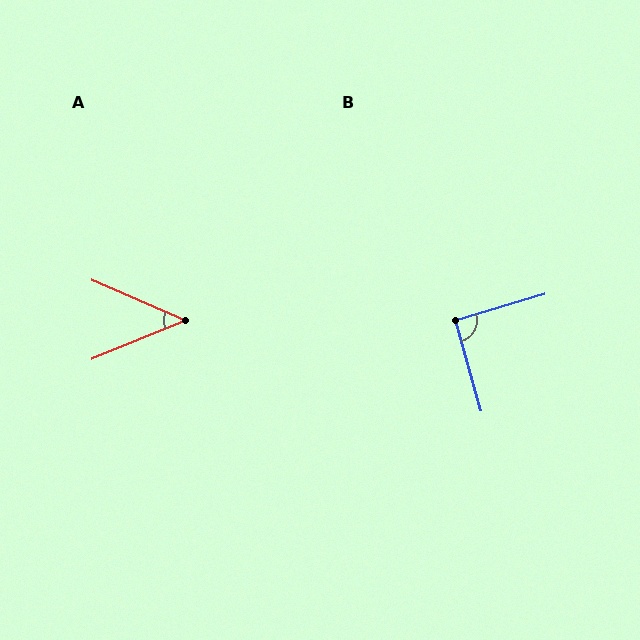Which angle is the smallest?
A, at approximately 46 degrees.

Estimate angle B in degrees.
Approximately 91 degrees.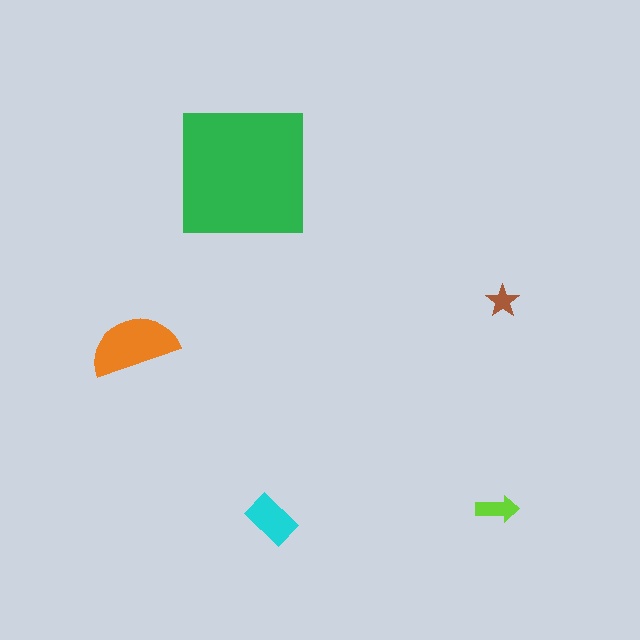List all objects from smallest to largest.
The brown star, the lime arrow, the cyan rectangle, the orange semicircle, the green square.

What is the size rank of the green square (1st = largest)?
1st.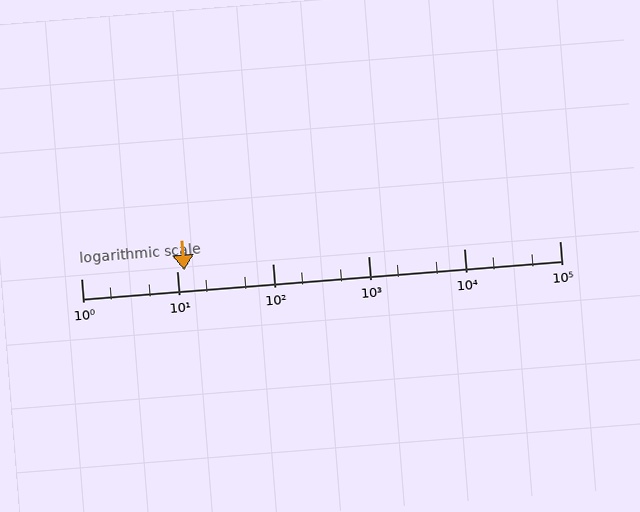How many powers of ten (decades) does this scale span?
The scale spans 5 decades, from 1 to 100000.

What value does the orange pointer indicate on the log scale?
The pointer indicates approximately 12.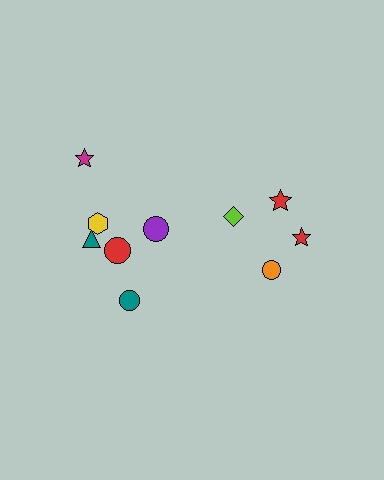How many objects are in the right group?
There are 4 objects.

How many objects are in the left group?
There are 6 objects.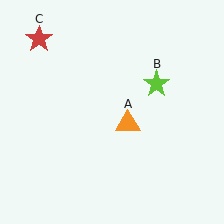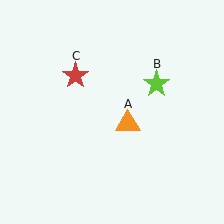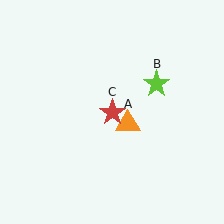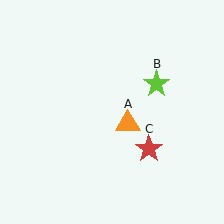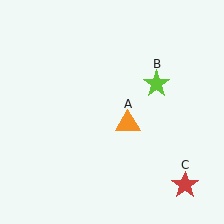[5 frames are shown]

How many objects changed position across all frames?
1 object changed position: red star (object C).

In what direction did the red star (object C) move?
The red star (object C) moved down and to the right.